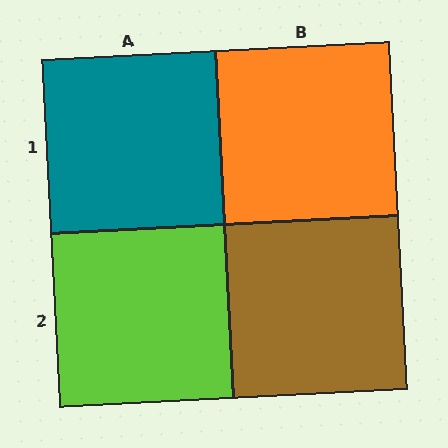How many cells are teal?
1 cell is teal.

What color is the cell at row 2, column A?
Lime.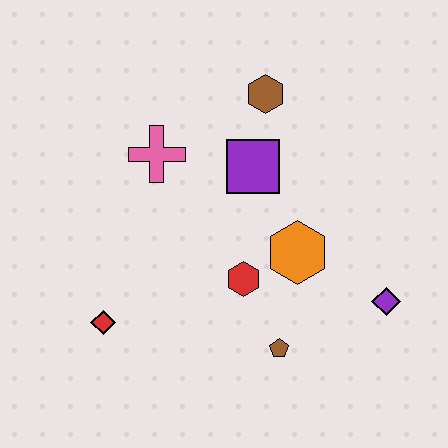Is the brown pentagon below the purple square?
Yes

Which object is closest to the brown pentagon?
The red hexagon is closest to the brown pentagon.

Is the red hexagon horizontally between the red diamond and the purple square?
Yes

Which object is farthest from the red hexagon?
The brown hexagon is farthest from the red hexagon.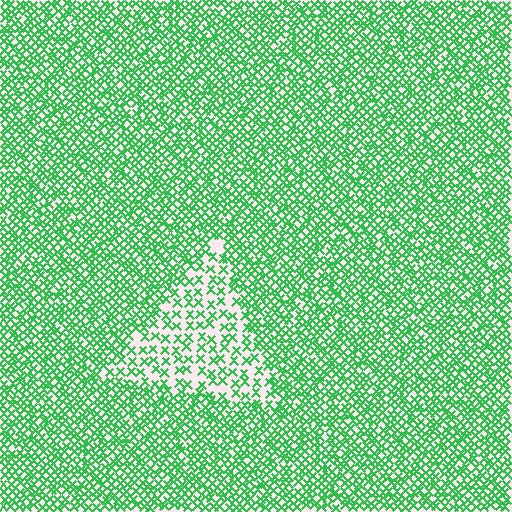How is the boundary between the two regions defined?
The boundary is defined by a change in element density (approximately 2.2x ratio). All elements are the same color, size, and shape.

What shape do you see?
I see a triangle.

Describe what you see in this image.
The image contains small green elements arranged at two different densities. A triangle-shaped region is visible where the elements are less densely packed than the surrounding area.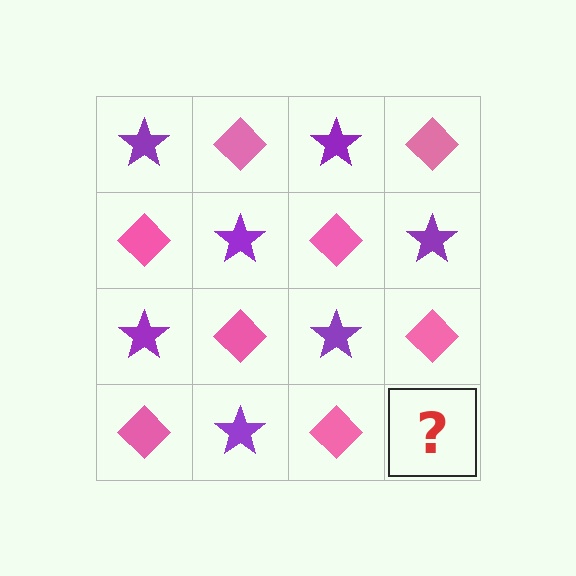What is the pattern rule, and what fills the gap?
The rule is that it alternates purple star and pink diamond in a checkerboard pattern. The gap should be filled with a purple star.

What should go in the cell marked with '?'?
The missing cell should contain a purple star.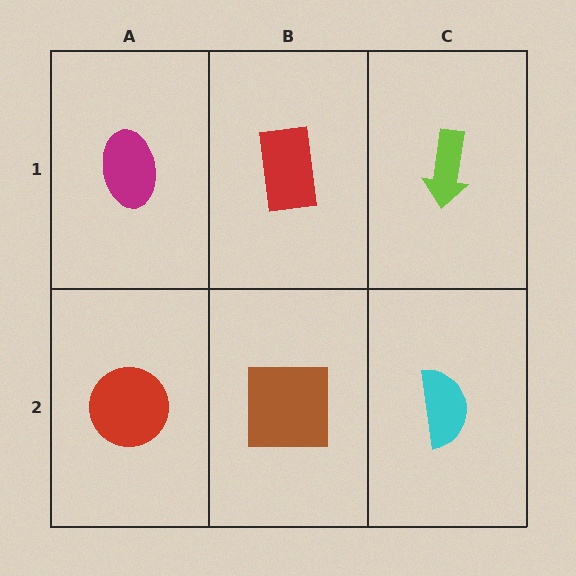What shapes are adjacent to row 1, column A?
A red circle (row 2, column A), a red rectangle (row 1, column B).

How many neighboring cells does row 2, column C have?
2.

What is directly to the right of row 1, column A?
A red rectangle.